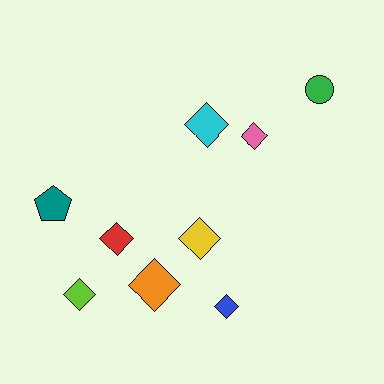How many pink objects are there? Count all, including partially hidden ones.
There is 1 pink object.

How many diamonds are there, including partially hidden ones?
There are 7 diamonds.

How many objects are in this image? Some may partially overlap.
There are 9 objects.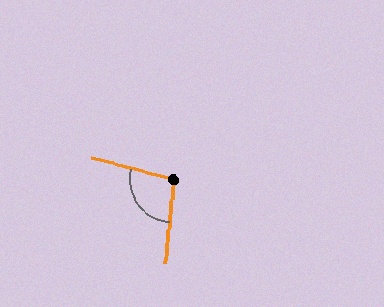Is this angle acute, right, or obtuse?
It is obtuse.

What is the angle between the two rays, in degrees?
Approximately 99 degrees.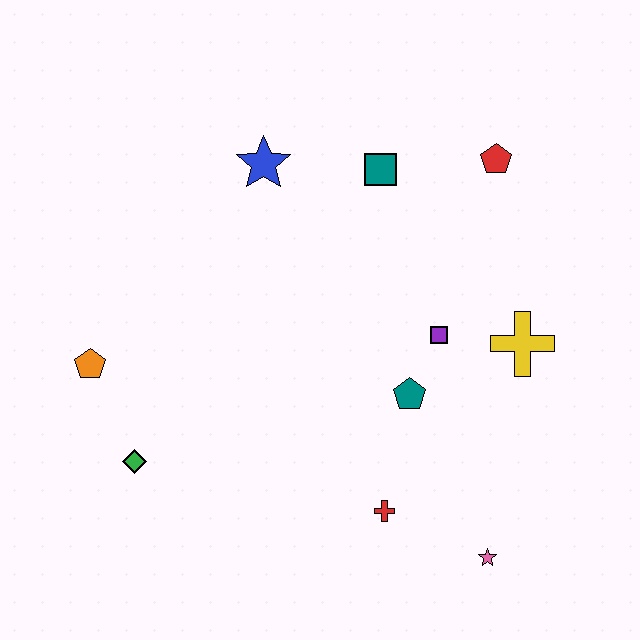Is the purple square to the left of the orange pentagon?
No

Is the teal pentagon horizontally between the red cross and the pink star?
Yes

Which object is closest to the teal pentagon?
The purple square is closest to the teal pentagon.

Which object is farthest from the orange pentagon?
The red pentagon is farthest from the orange pentagon.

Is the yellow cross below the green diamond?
No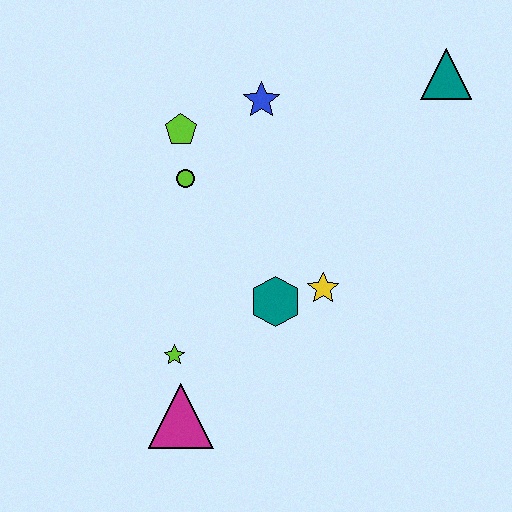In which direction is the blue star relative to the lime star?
The blue star is above the lime star.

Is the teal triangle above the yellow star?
Yes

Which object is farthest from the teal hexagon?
The teal triangle is farthest from the teal hexagon.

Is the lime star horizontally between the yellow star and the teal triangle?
No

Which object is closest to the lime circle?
The lime pentagon is closest to the lime circle.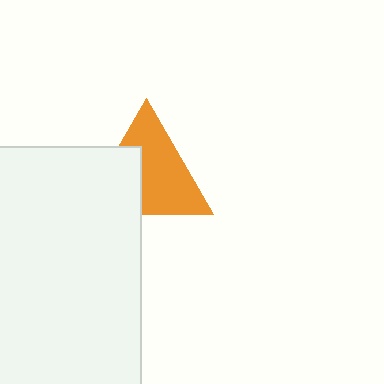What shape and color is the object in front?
The object in front is a white rectangle.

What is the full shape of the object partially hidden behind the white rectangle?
The partially hidden object is an orange triangle.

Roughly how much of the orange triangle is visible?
About half of it is visible (roughly 63%).